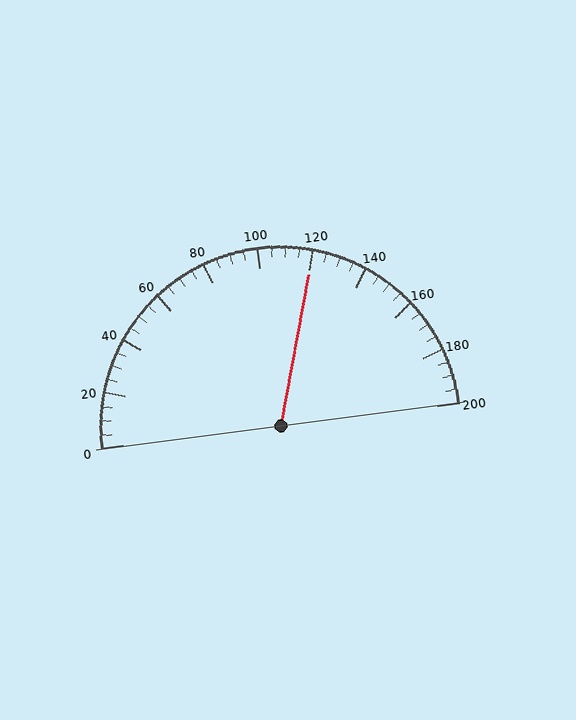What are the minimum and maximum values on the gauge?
The gauge ranges from 0 to 200.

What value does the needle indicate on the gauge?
The needle indicates approximately 120.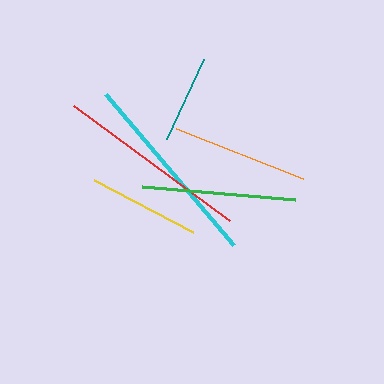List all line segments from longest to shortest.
From longest to shortest: cyan, red, green, orange, yellow, teal.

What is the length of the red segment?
The red segment is approximately 194 pixels long.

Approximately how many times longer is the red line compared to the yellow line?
The red line is approximately 1.7 times the length of the yellow line.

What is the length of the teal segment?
The teal segment is approximately 88 pixels long.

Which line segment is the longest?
The cyan line is the longest at approximately 197 pixels.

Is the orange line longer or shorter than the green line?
The green line is longer than the orange line.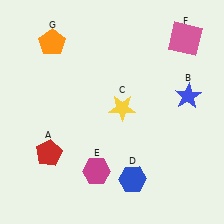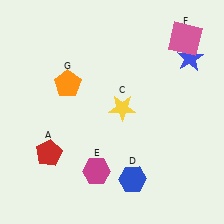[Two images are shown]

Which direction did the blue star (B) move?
The blue star (B) moved up.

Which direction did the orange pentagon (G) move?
The orange pentagon (G) moved down.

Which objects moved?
The objects that moved are: the blue star (B), the orange pentagon (G).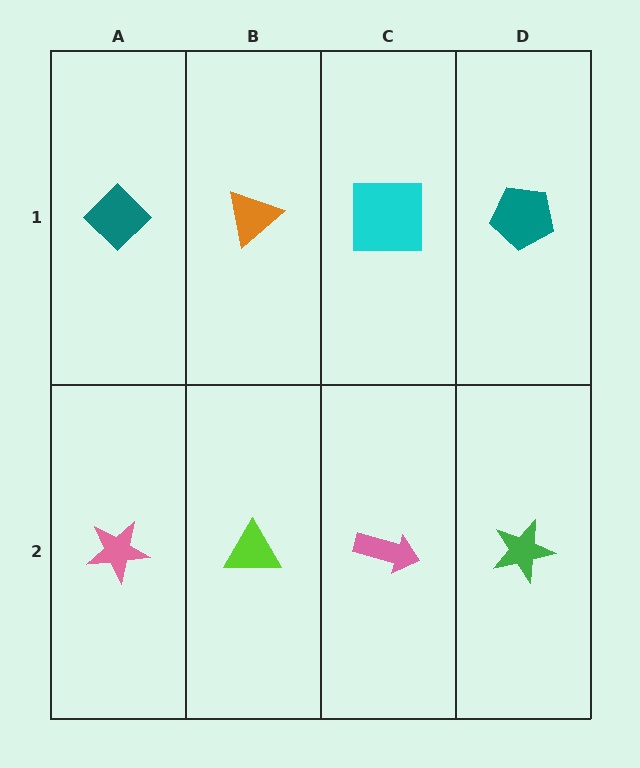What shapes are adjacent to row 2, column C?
A cyan square (row 1, column C), a lime triangle (row 2, column B), a green star (row 2, column D).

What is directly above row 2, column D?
A teal pentagon.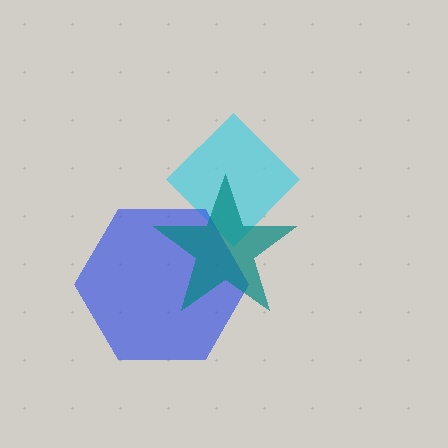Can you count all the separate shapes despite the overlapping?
Yes, there are 3 separate shapes.